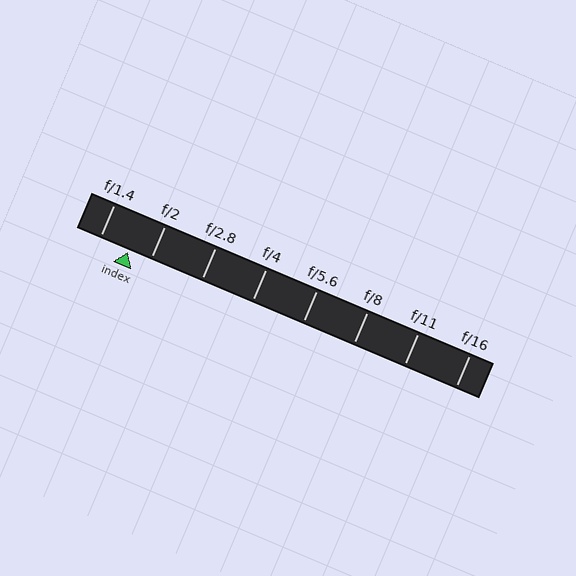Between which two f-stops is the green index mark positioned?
The index mark is between f/1.4 and f/2.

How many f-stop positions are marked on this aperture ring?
There are 8 f-stop positions marked.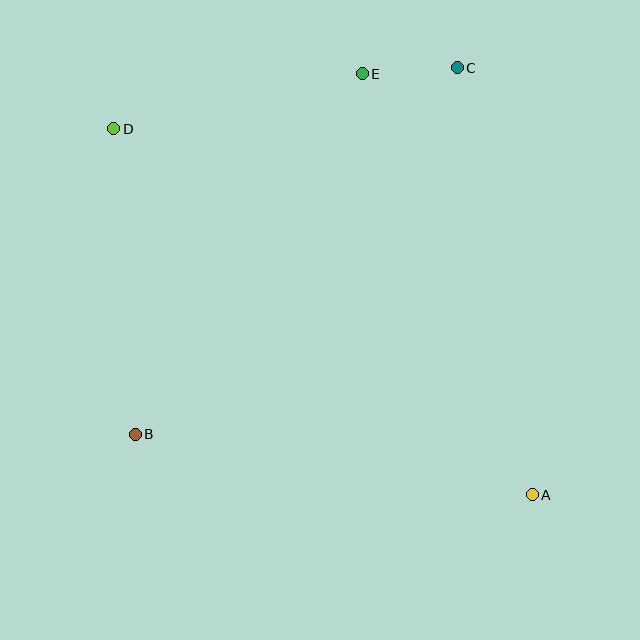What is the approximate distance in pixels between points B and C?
The distance between B and C is approximately 488 pixels.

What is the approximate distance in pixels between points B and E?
The distance between B and E is approximately 426 pixels.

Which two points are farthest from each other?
Points A and D are farthest from each other.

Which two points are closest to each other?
Points C and E are closest to each other.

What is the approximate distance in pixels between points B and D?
The distance between B and D is approximately 306 pixels.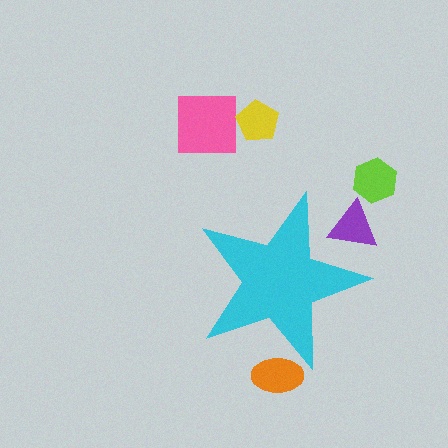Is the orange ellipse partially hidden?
Yes, the orange ellipse is partially hidden behind the cyan star.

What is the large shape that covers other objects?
A cyan star.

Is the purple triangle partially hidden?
Yes, the purple triangle is partially hidden behind the cyan star.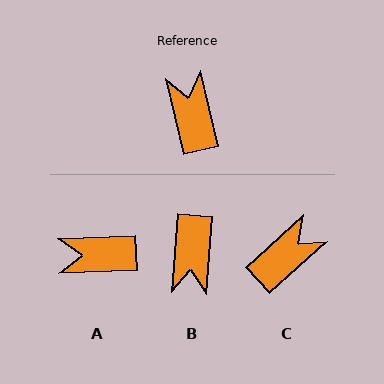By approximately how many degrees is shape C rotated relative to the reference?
Approximately 61 degrees clockwise.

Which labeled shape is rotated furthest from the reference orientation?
B, about 163 degrees away.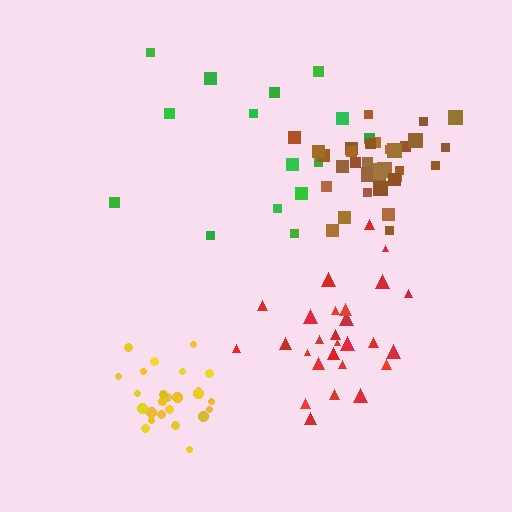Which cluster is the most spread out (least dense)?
Green.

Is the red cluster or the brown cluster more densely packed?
Brown.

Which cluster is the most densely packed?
Yellow.